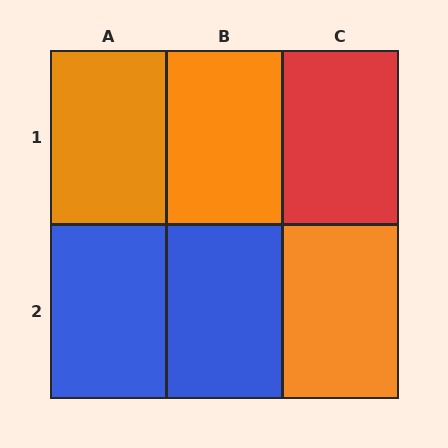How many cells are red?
1 cell is red.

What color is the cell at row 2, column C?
Orange.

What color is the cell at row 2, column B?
Blue.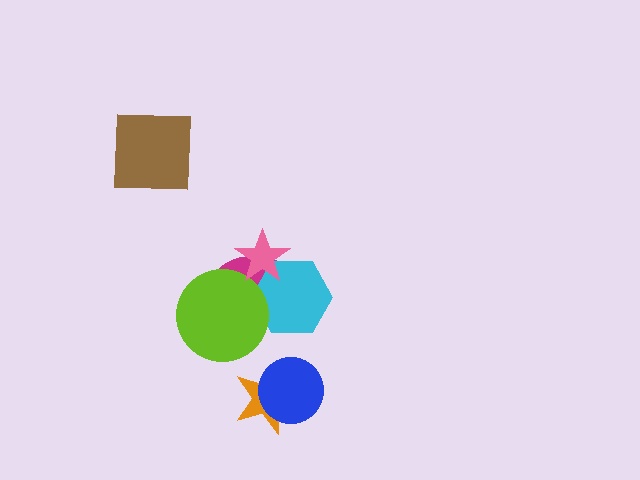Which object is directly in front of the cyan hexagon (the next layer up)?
The lime circle is directly in front of the cyan hexagon.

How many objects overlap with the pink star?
2 objects overlap with the pink star.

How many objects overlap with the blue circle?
1 object overlaps with the blue circle.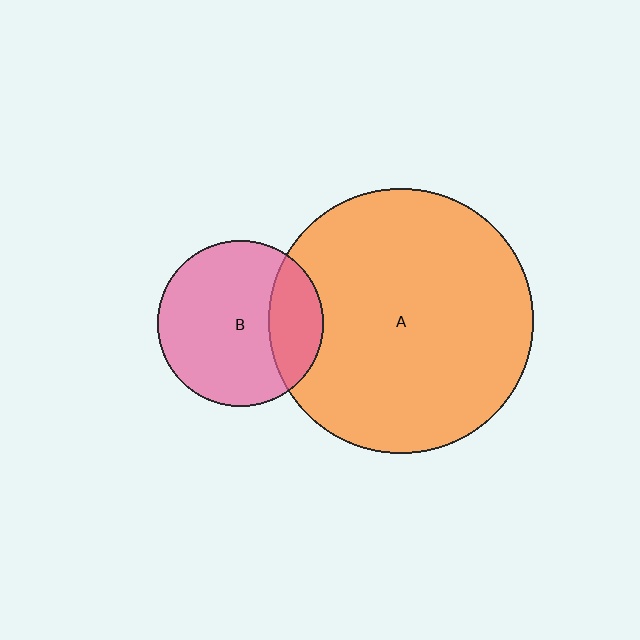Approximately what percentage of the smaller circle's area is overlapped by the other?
Approximately 25%.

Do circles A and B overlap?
Yes.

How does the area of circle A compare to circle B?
Approximately 2.6 times.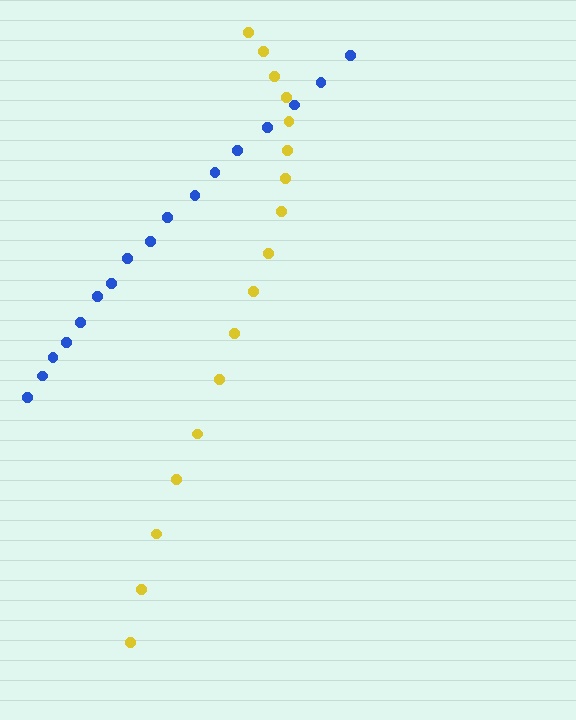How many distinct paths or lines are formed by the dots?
There are 2 distinct paths.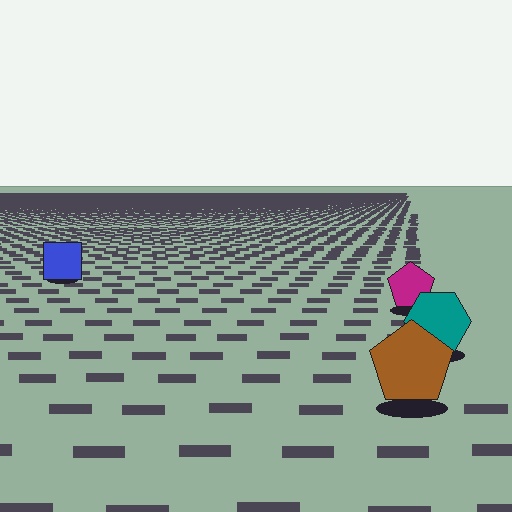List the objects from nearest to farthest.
From nearest to farthest: the brown pentagon, the teal hexagon, the magenta pentagon, the blue square.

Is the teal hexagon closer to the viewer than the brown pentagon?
No. The brown pentagon is closer — you can tell from the texture gradient: the ground texture is coarser near it.